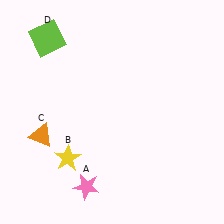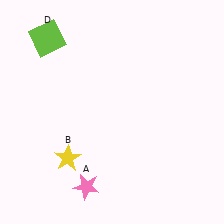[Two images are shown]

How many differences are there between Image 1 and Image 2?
There is 1 difference between the two images.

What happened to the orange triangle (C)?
The orange triangle (C) was removed in Image 2. It was in the bottom-left area of Image 1.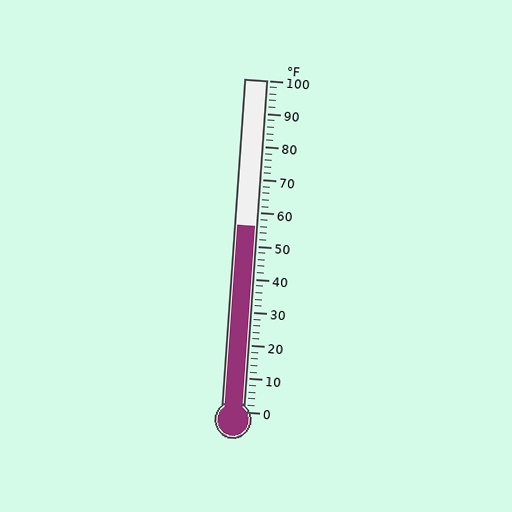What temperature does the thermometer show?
The thermometer shows approximately 56°F.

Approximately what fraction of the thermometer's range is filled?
The thermometer is filled to approximately 55% of its range.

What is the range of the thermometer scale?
The thermometer scale ranges from 0°F to 100°F.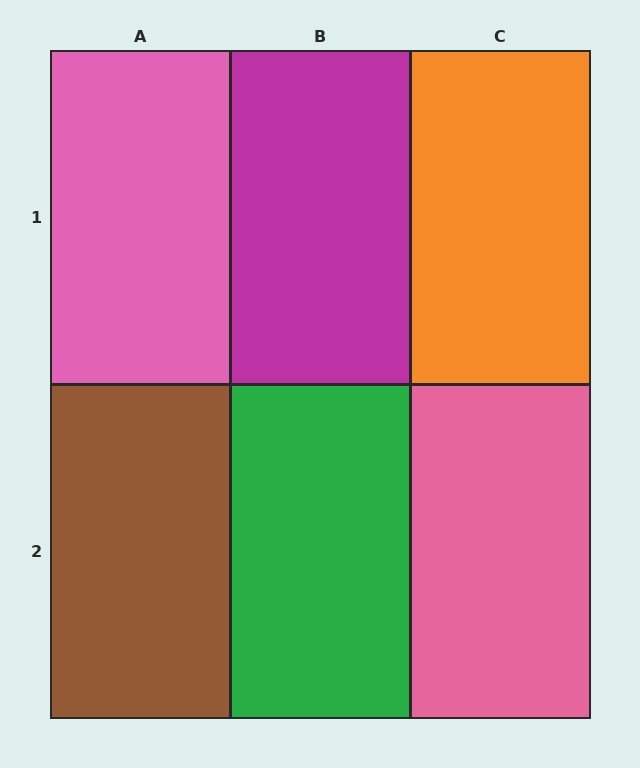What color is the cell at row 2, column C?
Pink.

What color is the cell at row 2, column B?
Green.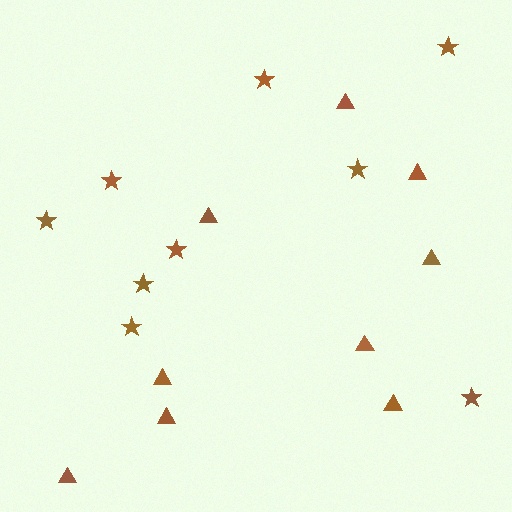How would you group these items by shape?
There are 2 groups: one group of stars (9) and one group of triangles (9).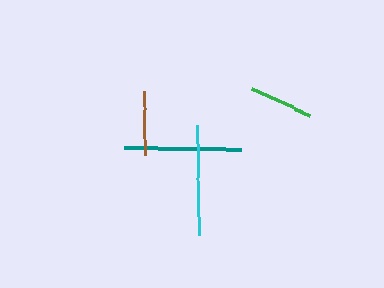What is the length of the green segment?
The green segment is approximately 64 pixels long.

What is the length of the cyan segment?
The cyan segment is approximately 110 pixels long.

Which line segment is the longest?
The teal line is the longest at approximately 118 pixels.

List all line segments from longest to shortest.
From longest to shortest: teal, cyan, green, brown.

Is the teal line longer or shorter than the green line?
The teal line is longer than the green line.